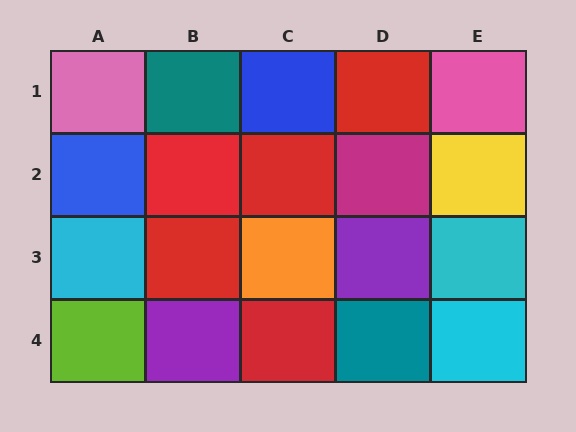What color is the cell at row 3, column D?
Purple.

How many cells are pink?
2 cells are pink.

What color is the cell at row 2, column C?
Red.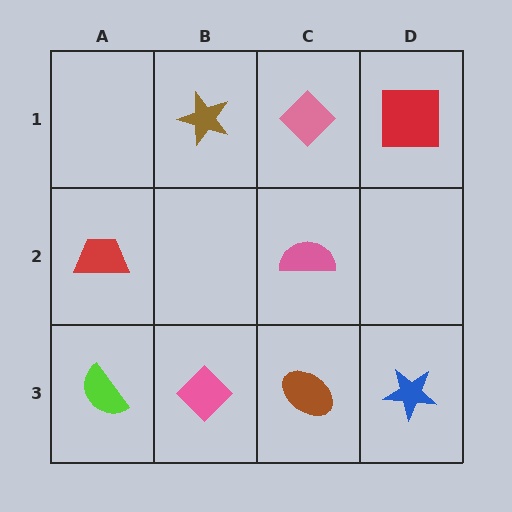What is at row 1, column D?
A red square.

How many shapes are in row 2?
2 shapes.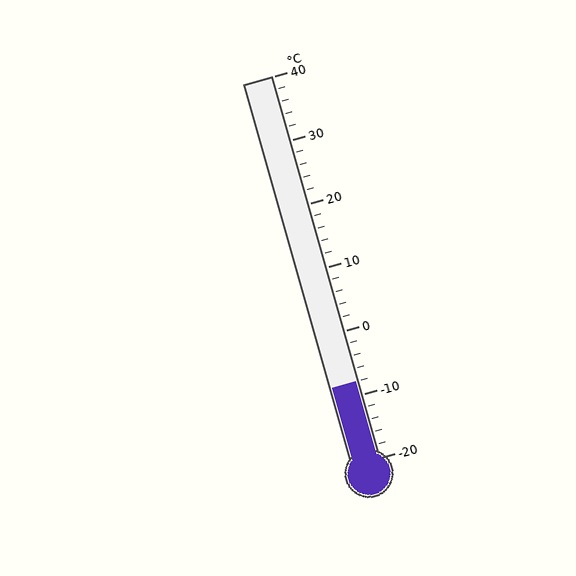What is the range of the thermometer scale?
The thermometer scale ranges from -20°C to 40°C.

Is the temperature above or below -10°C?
The temperature is above -10°C.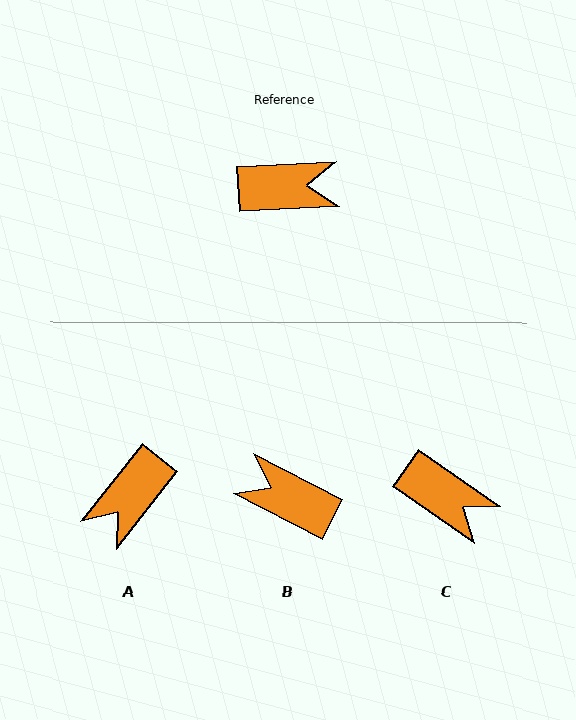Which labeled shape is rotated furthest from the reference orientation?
B, about 150 degrees away.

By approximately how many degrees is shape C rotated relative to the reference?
Approximately 38 degrees clockwise.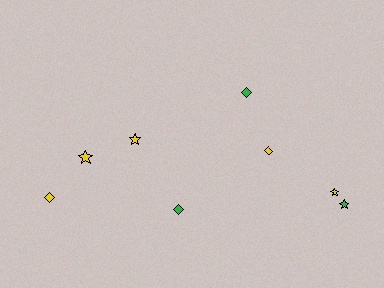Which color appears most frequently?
Yellow, with 5 objects.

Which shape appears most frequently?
Diamond, with 4 objects.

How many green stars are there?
There is 1 green star.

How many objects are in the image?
There are 8 objects.